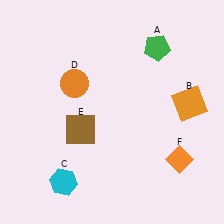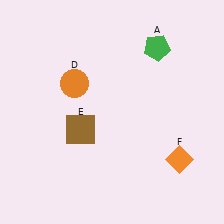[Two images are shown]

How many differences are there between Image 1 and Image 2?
There are 2 differences between the two images.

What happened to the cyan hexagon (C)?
The cyan hexagon (C) was removed in Image 2. It was in the bottom-left area of Image 1.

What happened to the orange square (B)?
The orange square (B) was removed in Image 2. It was in the top-right area of Image 1.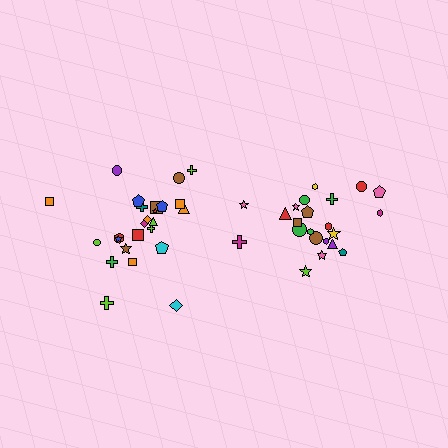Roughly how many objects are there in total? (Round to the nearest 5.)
Roughly 45 objects in total.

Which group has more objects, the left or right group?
The left group.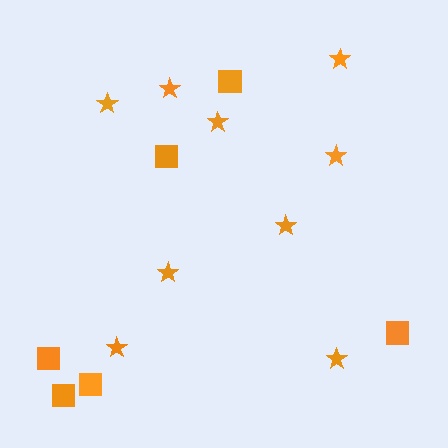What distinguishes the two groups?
There are 2 groups: one group of stars (9) and one group of squares (6).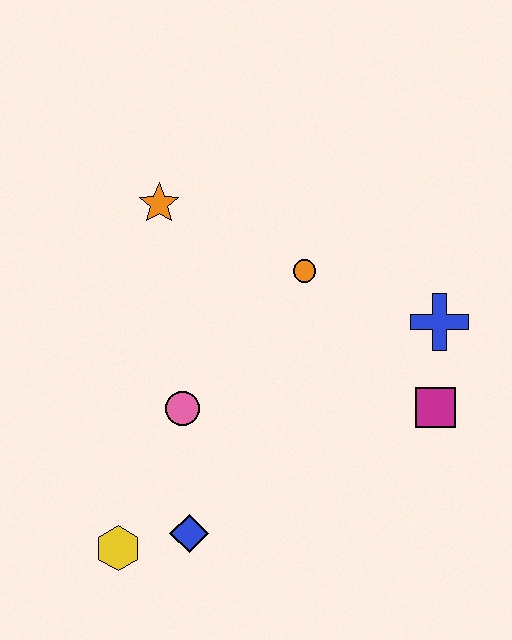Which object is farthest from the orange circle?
The yellow hexagon is farthest from the orange circle.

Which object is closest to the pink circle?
The blue diamond is closest to the pink circle.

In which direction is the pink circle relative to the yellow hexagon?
The pink circle is above the yellow hexagon.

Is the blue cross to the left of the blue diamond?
No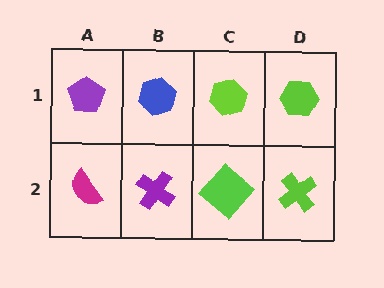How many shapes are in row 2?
4 shapes.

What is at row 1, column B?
A blue hexagon.